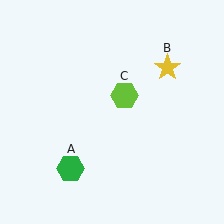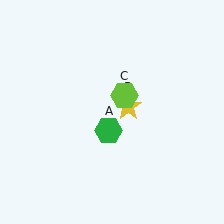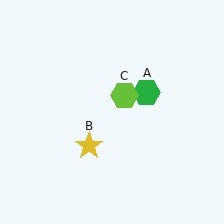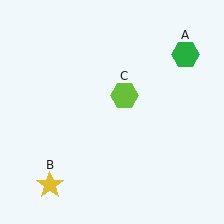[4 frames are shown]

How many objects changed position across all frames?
2 objects changed position: green hexagon (object A), yellow star (object B).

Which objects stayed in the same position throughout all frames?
Lime hexagon (object C) remained stationary.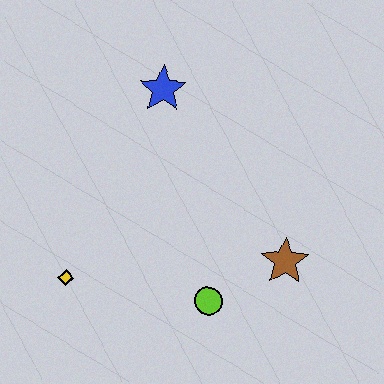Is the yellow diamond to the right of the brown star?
No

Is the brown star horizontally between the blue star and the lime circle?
No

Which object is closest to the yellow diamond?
The lime circle is closest to the yellow diamond.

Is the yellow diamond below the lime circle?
No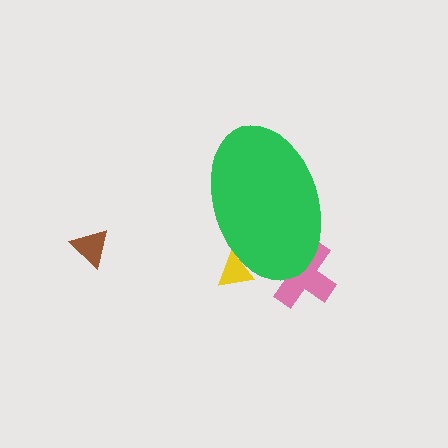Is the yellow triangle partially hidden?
Yes, the yellow triangle is partially hidden behind the green ellipse.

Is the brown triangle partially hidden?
No, the brown triangle is fully visible.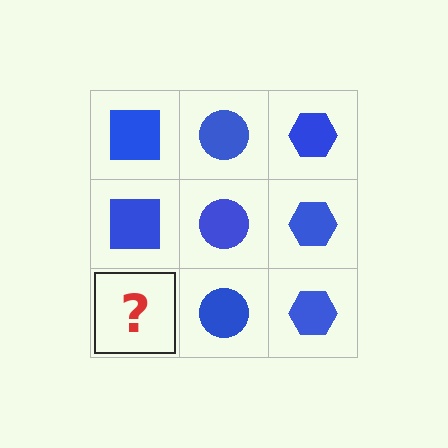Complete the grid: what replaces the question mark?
The question mark should be replaced with a blue square.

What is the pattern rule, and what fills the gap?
The rule is that each column has a consistent shape. The gap should be filled with a blue square.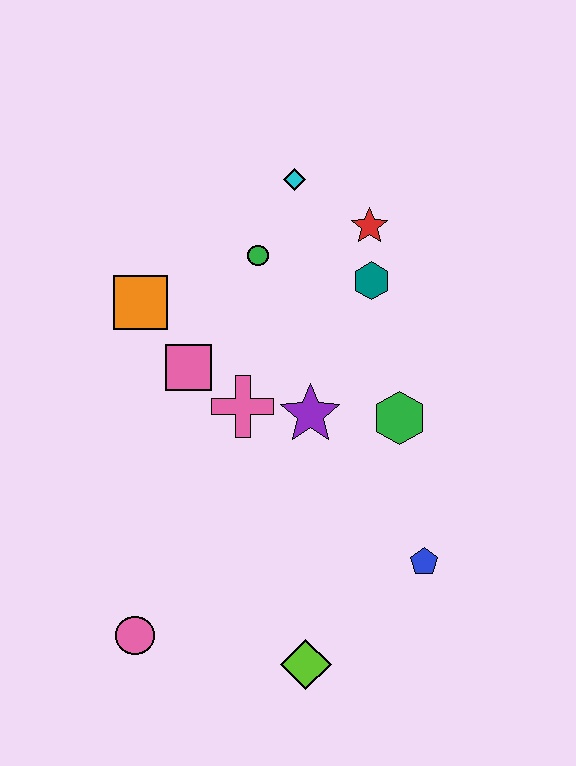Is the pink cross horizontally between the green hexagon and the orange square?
Yes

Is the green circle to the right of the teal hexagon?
No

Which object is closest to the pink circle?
The lime diamond is closest to the pink circle.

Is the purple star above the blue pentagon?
Yes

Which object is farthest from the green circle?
The lime diamond is farthest from the green circle.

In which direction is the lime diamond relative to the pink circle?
The lime diamond is to the right of the pink circle.